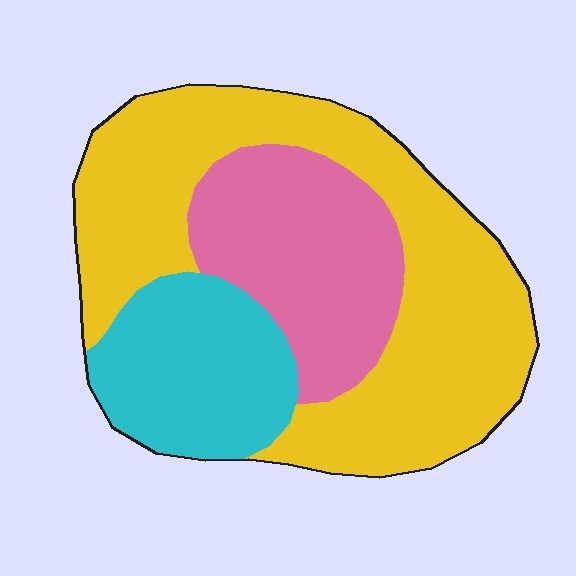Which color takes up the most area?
Yellow, at roughly 55%.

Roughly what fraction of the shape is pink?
Pink takes up about one quarter (1/4) of the shape.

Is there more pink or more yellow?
Yellow.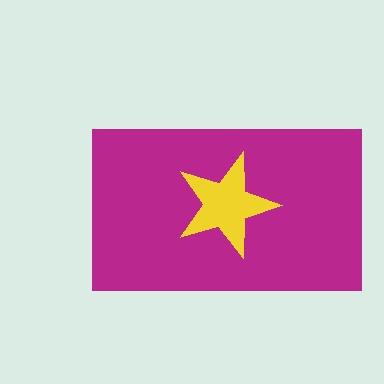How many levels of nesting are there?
2.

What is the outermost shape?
The magenta rectangle.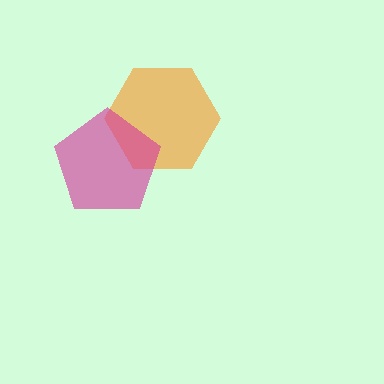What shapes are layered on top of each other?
The layered shapes are: an orange hexagon, a magenta pentagon.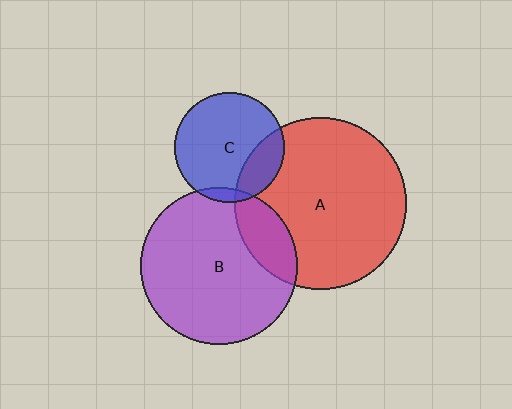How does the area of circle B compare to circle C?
Approximately 2.0 times.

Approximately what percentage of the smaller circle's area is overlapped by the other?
Approximately 20%.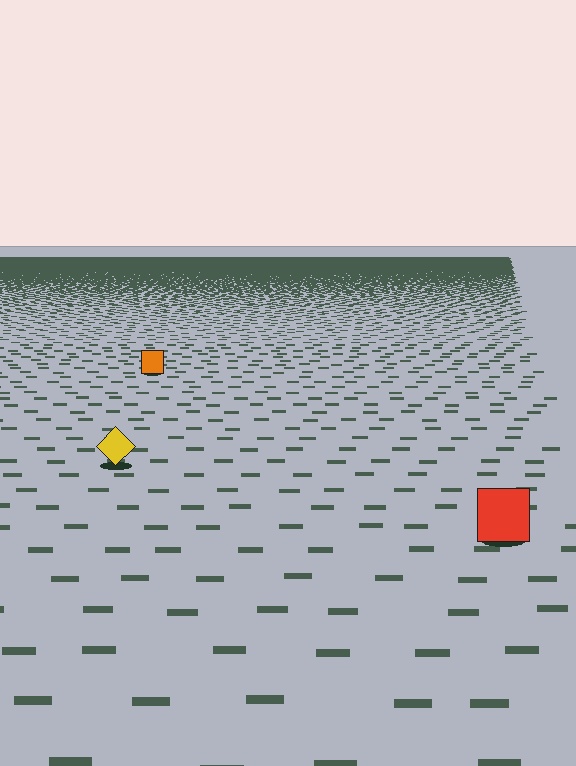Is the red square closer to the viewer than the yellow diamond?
Yes. The red square is closer — you can tell from the texture gradient: the ground texture is coarser near it.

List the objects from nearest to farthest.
From nearest to farthest: the red square, the yellow diamond, the orange square.